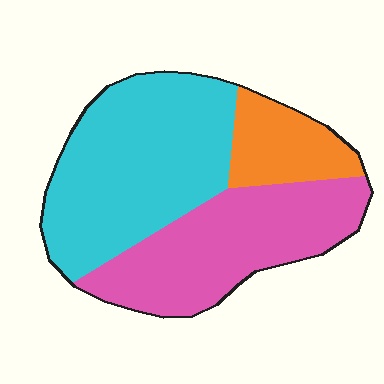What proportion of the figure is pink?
Pink takes up between a third and a half of the figure.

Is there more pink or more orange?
Pink.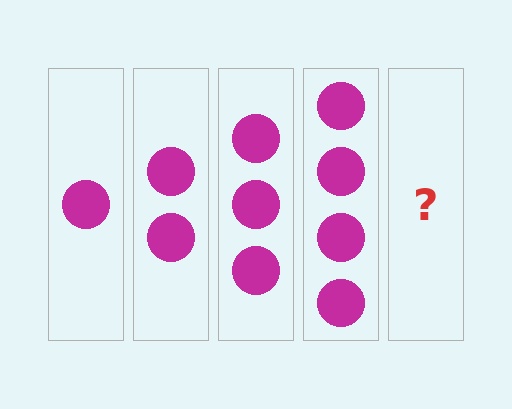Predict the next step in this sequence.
The next step is 5 circles.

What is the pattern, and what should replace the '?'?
The pattern is that each step adds one more circle. The '?' should be 5 circles.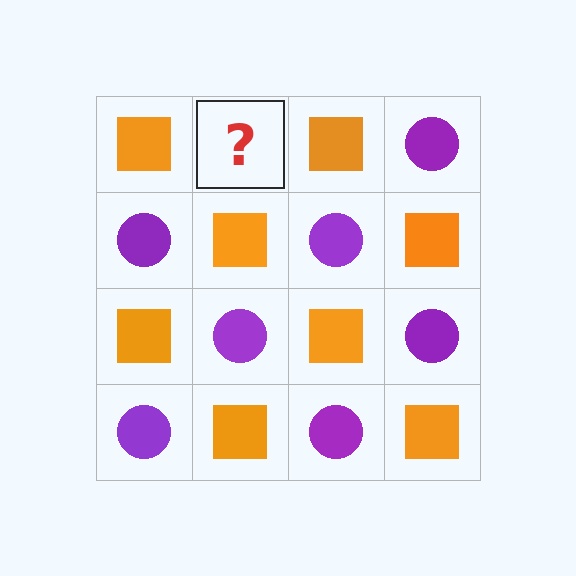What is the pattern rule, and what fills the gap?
The rule is that it alternates orange square and purple circle in a checkerboard pattern. The gap should be filled with a purple circle.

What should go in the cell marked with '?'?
The missing cell should contain a purple circle.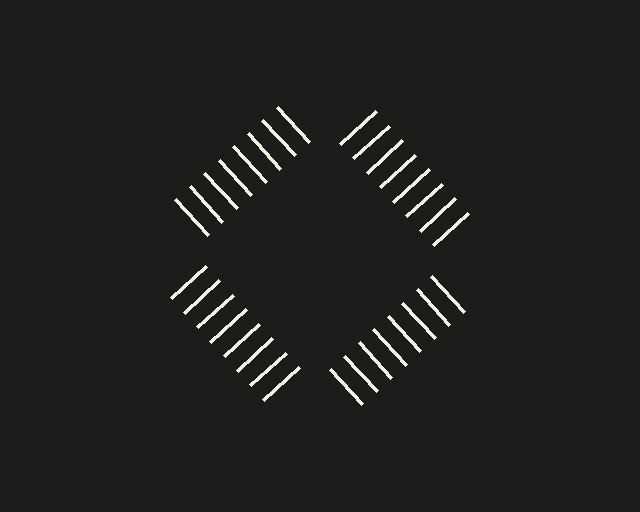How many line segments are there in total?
32 — 8 along each of the 4 edges.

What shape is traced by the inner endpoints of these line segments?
An illusory square — the line segments terminate on its edges but no continuous stroke is drawn.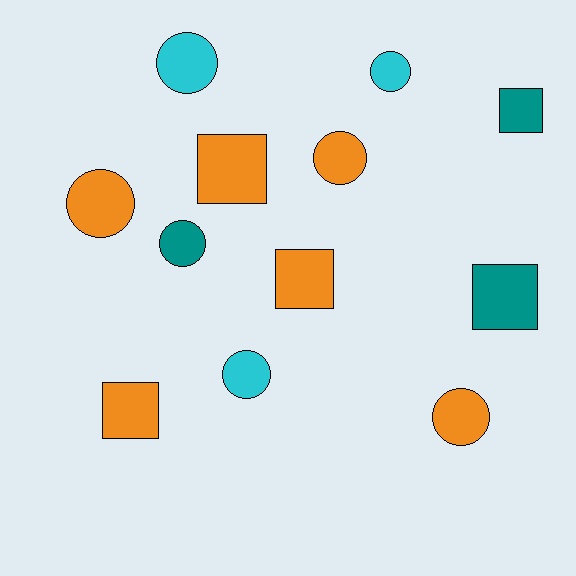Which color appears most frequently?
Orange, with 6 objects.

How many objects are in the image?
There are 12 objects.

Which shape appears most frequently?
Circle, with 7 objects.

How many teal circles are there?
There is 1 teal circle.